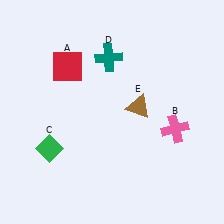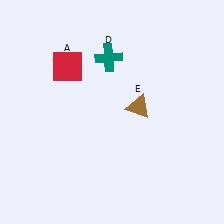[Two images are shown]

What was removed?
The pink cross (B), the green diamond (C) were removed in Image 2.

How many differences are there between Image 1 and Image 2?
There are 2 differences between the two images.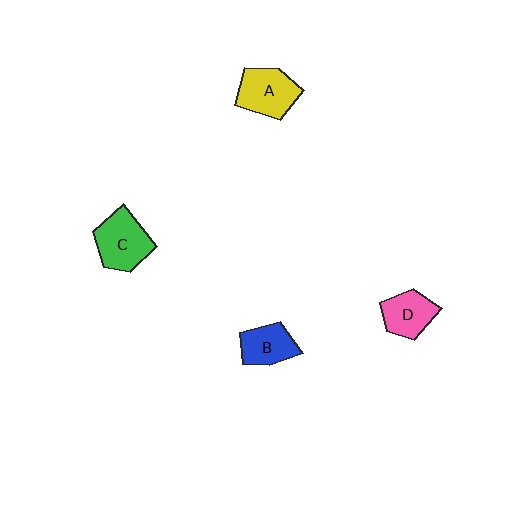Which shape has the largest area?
Shape C (green).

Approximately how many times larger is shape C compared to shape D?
Approximately 1.3 times.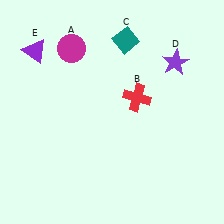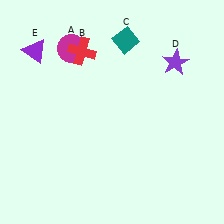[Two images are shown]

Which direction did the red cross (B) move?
The red cross (B) moved left.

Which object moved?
The red cross (B) moved left.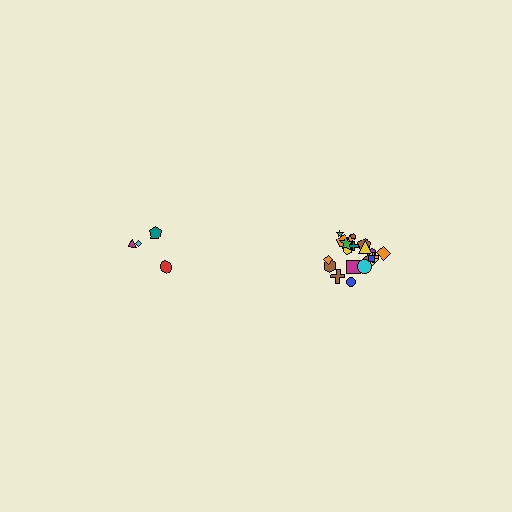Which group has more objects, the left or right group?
The right group.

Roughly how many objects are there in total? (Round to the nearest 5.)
Roughly 25 objects in total.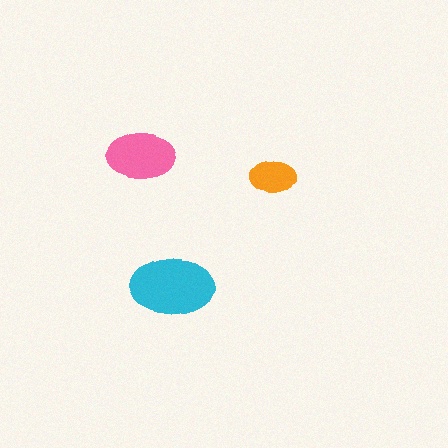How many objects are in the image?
There are 3 objects in the image.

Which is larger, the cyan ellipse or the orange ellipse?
The cyan one.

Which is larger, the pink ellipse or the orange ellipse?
The pink one.